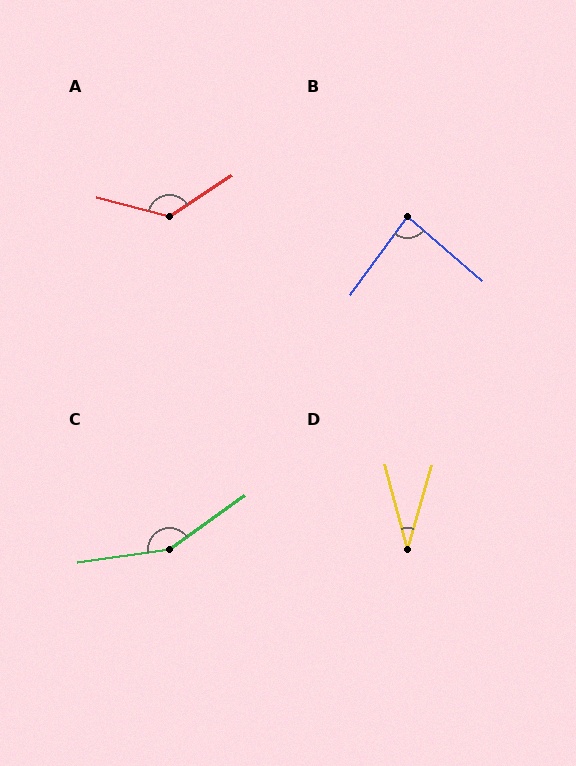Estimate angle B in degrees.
Approximately 86 degrees.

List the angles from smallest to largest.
D (31°), B (86°), A (132°), C (153°).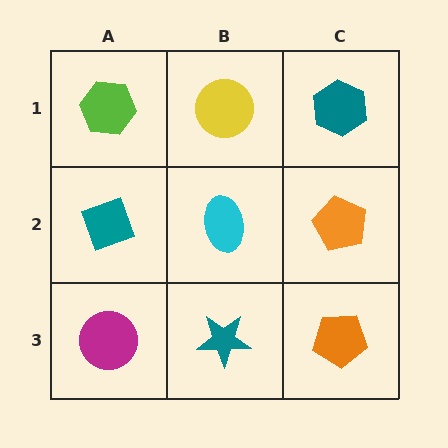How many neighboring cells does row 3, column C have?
2.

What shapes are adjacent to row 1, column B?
A cyan ellipse (row 2, column B), a lime hexagon (row 1, column A), a teal hexagon (row 1, column C).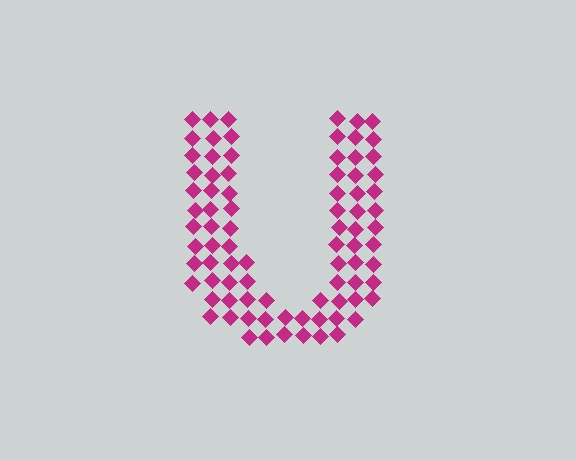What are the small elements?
The small elements are diamonds.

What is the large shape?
The large shape is the letter U.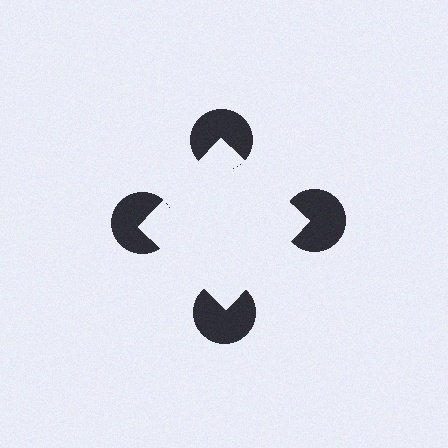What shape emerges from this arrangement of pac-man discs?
An illusory square — its edges are inferred from the aligned wedge cuts in the pac-man discs, not physically drawn.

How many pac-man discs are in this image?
There are 4 — one at each vertex of the illusory square.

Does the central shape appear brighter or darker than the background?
It typically appears slightly brighter than the background, even though no actual brightness change is drawn.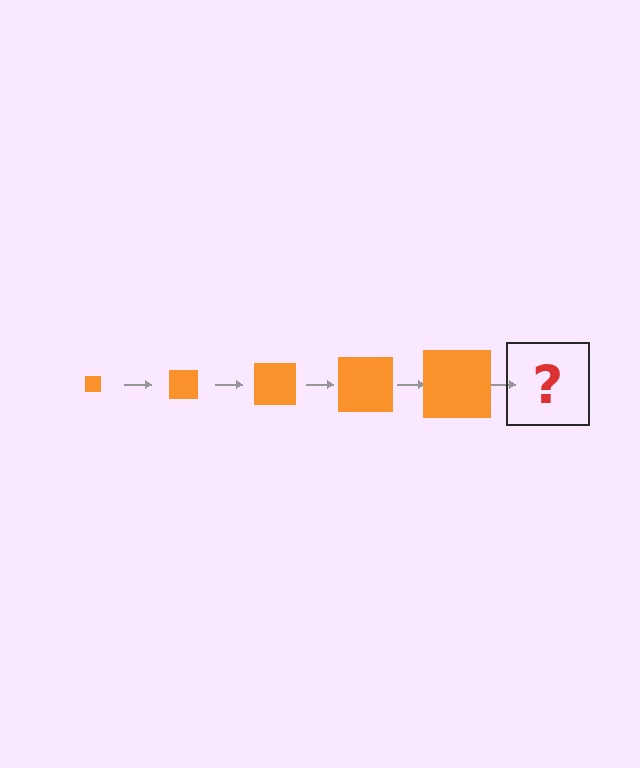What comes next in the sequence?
The next element should be an orange square, larger than the previous one.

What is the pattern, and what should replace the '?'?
The pattern is that the square gets progressively larger each step. The '?' should be an orange square, larger than the previous one.